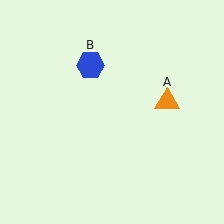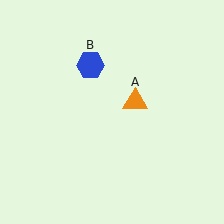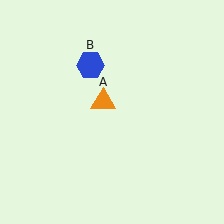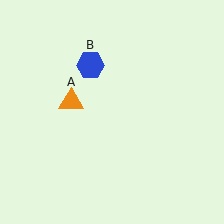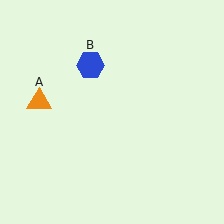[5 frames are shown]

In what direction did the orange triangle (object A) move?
The orange triangle (object A) moved left.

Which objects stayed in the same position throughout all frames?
Blue hexagon (object B) remained stationary.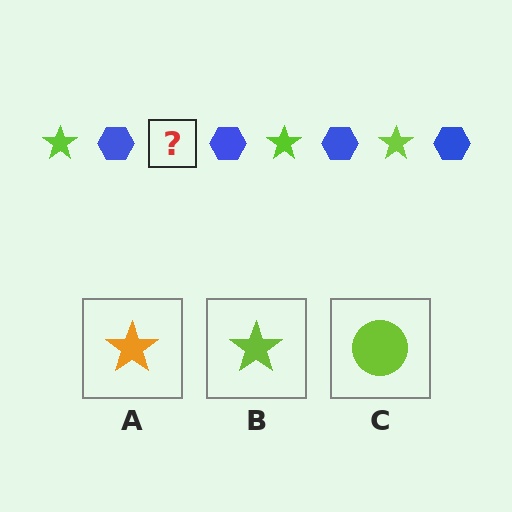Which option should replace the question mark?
Option B.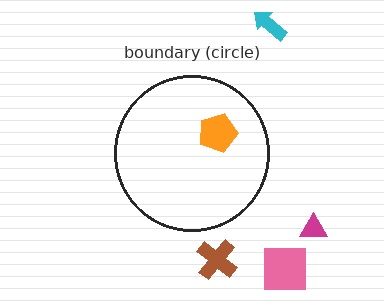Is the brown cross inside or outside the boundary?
Outside.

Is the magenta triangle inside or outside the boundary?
Outside.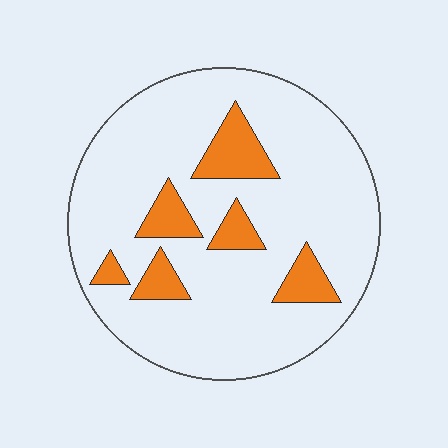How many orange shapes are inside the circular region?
6.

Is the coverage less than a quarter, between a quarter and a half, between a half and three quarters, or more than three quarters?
Less than a quarter.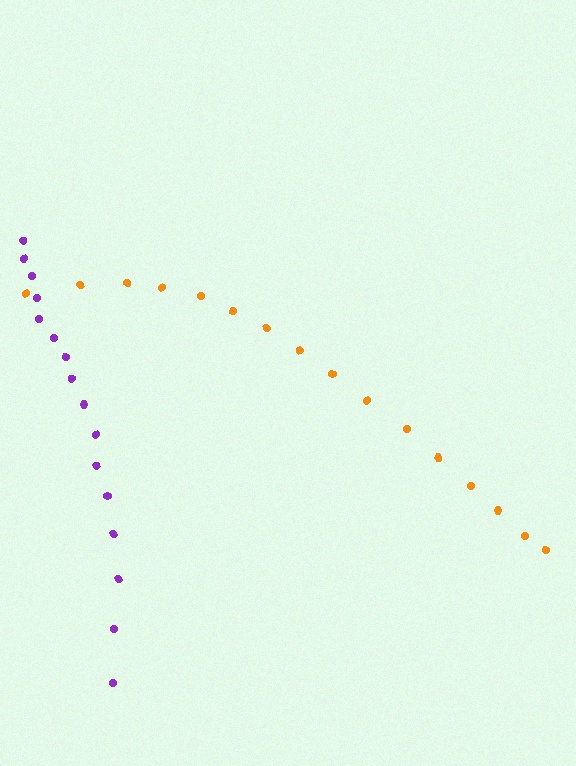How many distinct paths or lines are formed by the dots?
There are 2 distinct paths.